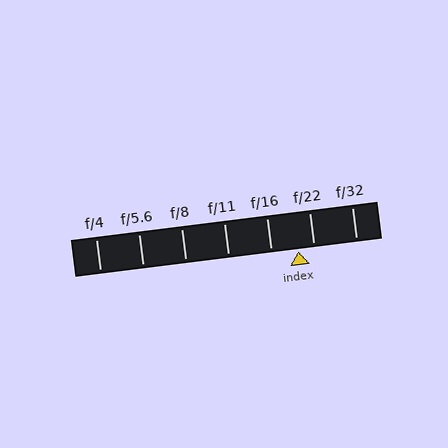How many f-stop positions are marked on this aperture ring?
There are 7 f-stop positions marked.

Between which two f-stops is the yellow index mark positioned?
The index mark is between f/16 and f/22.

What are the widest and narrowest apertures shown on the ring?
The widest aperture shown is f/4 and the narrowest is f/32.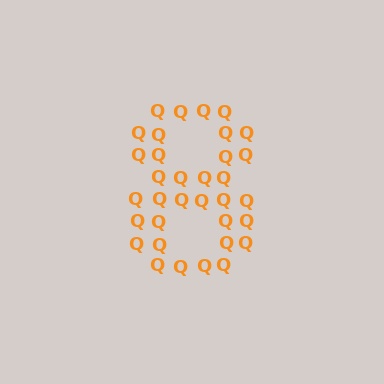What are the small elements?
The small elements are letter Q's.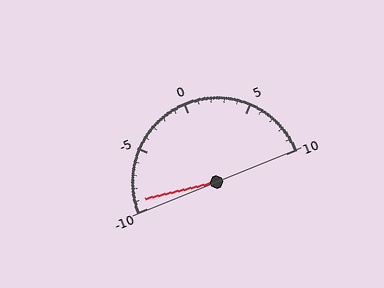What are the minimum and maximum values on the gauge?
The gauge ranges from -10 to 10.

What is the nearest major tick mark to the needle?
The nearest major tick mark is -10.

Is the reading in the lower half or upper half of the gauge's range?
The reading is in the lower half of the range (-10 to 10).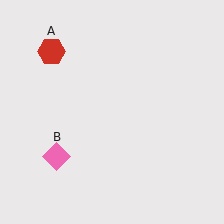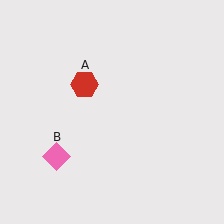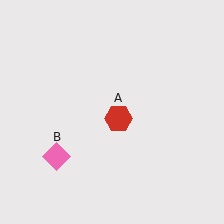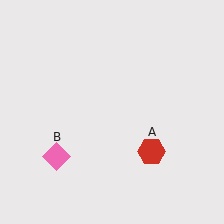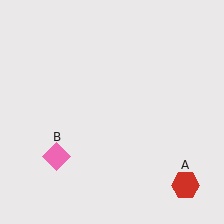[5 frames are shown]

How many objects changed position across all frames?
1 object changed position: red hexagon (object A).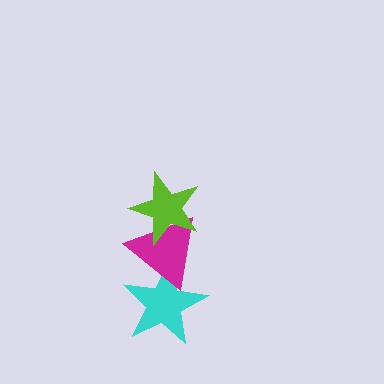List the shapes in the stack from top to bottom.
From top to bottom: the lime star, the magenta triangle, the cyan star.